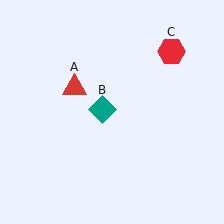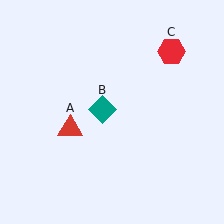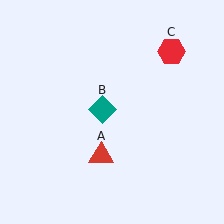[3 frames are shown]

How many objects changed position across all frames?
1 object changed position: red triangle (object A).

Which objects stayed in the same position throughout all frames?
Teal diamond (object B) and red hexagon (object C) remained stationary.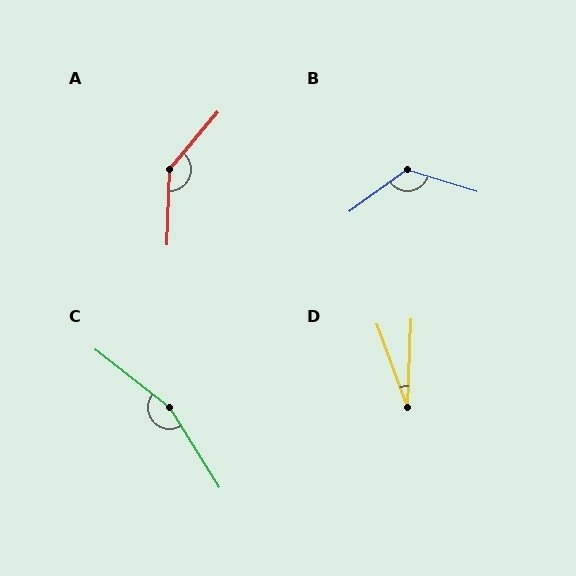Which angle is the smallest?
D, at approximately 22 degrees.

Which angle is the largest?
C, at approximately 160 degrees.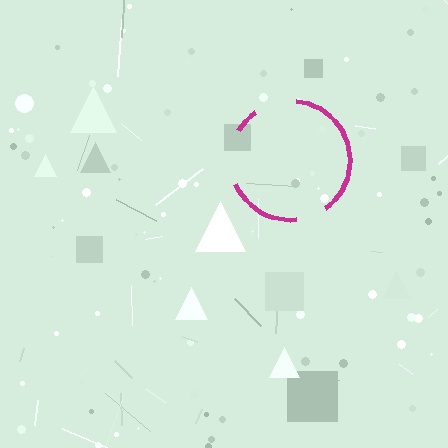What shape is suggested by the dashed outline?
The dashed outline suggests a circle.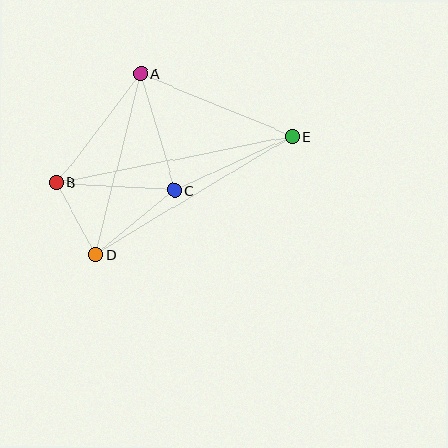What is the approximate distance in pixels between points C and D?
The distance between C and D is approximately 102 pixels.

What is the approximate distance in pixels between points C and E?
The distance between C and E is approximately 129 pixels.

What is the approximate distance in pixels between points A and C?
The distance between A and C is approximately 121 pixels.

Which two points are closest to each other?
Points B and D are closest to each other.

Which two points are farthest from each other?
Points B and E are farthest from each other.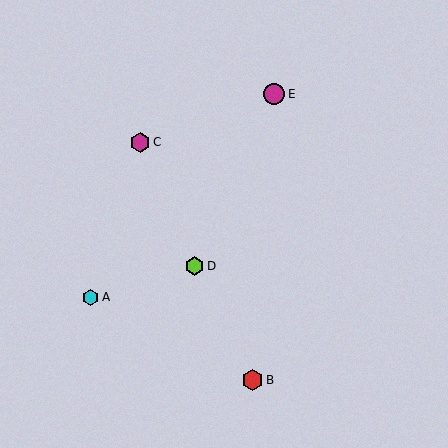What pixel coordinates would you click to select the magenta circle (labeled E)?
Click at (274, 94) to select the magenta circle E.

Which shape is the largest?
The magenta circle (labeled E) is the largest.